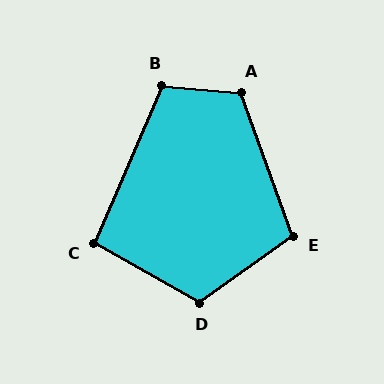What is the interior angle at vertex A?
Approximately 115 degrees (obtuse).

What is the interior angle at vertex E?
Approximately 105 degrees (obtuse).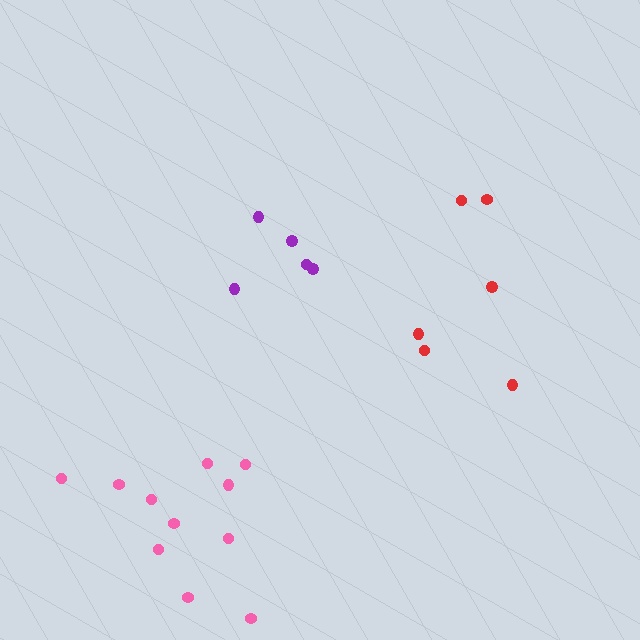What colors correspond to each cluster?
The clusters are colored: pink, red, purple.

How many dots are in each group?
Group 1: 11 dots, Group 2: 6 dots, Group 3: 5 dots (22 total).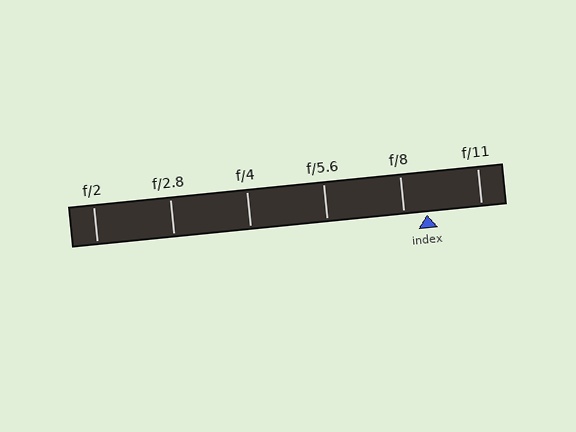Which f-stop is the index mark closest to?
The index mark is closest to f/8.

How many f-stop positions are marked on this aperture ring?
There are 6 f-stop positions marked.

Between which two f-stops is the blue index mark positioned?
The index mark is between f/8 and f/11.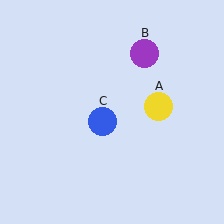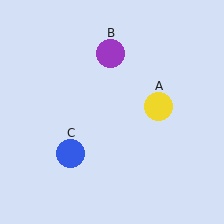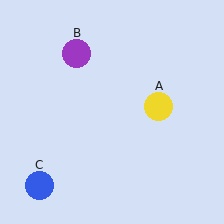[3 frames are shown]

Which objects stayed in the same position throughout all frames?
Yellow circle (object A) remained stationary.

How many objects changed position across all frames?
2 objects changed position: purple circle (object B), blue circle (object C).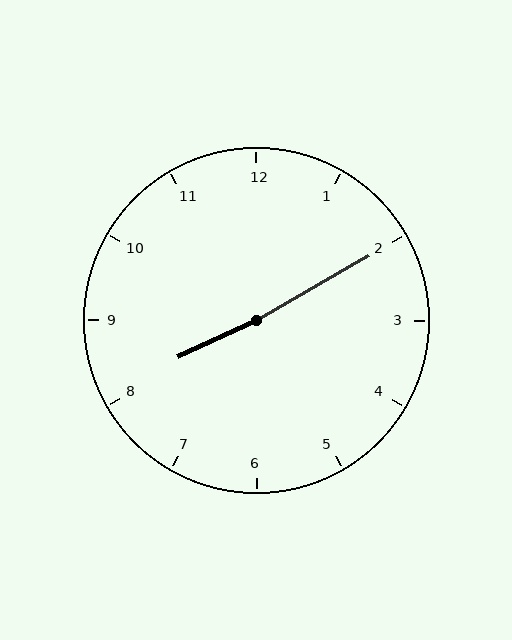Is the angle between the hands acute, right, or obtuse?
It is obtuse.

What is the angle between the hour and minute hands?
Approximately 175 degrees.